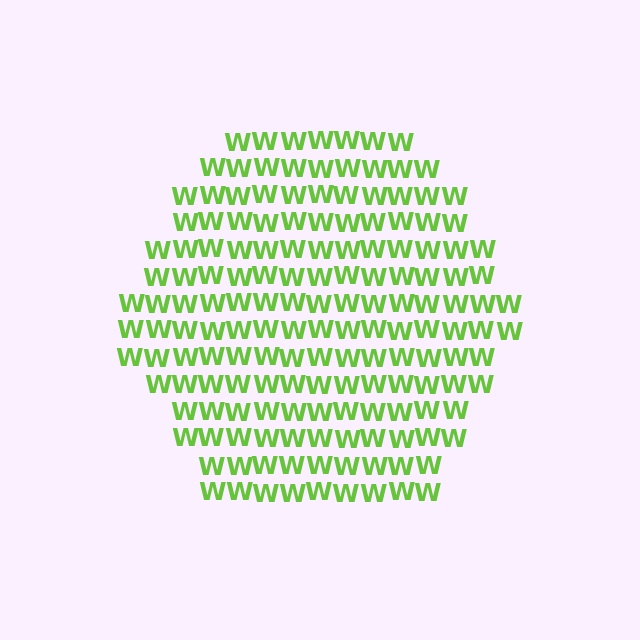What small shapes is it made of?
It is made of small letter W's.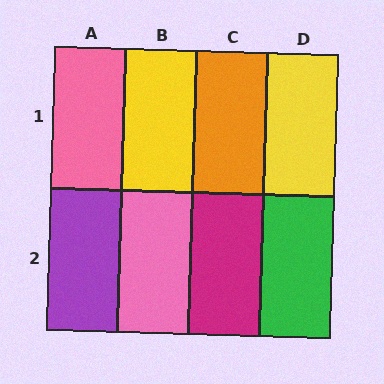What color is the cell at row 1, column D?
Yellow.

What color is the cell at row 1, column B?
Yellow.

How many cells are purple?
1 cell is purple.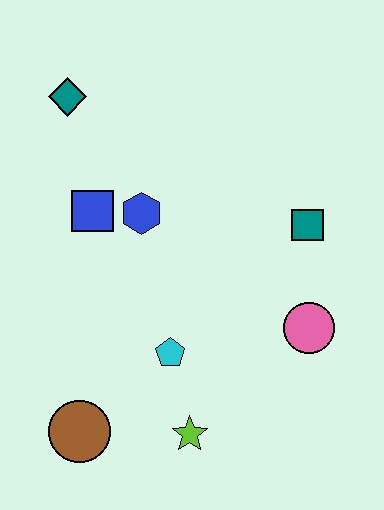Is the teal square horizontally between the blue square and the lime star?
No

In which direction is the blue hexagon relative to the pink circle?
The blue hexagon is to the left of the pink circle.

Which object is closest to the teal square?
The pink circle is closest to the teal square.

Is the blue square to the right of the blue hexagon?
No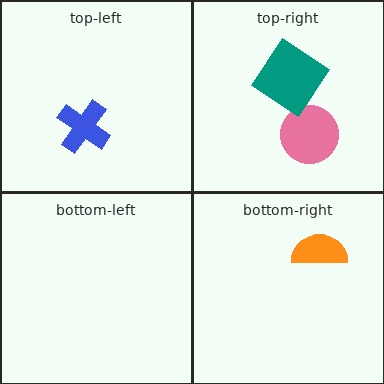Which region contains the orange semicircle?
The bottom-right region.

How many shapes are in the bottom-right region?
1.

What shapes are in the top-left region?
The blue cross.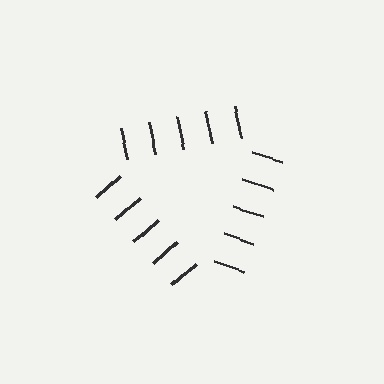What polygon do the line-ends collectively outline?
An illusory triangle — the line segments terminate on its edges but no continuous stroke is drawn.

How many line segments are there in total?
15 — 5 along each of the 3 edges.